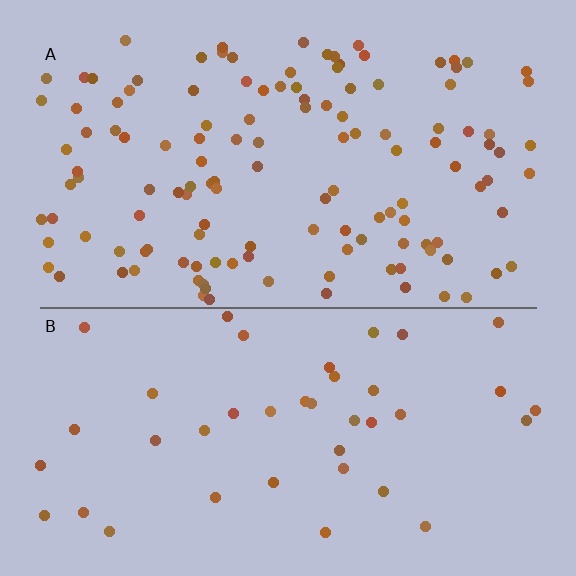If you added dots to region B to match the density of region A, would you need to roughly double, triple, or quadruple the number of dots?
Approximately triple.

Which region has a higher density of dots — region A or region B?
A (the top).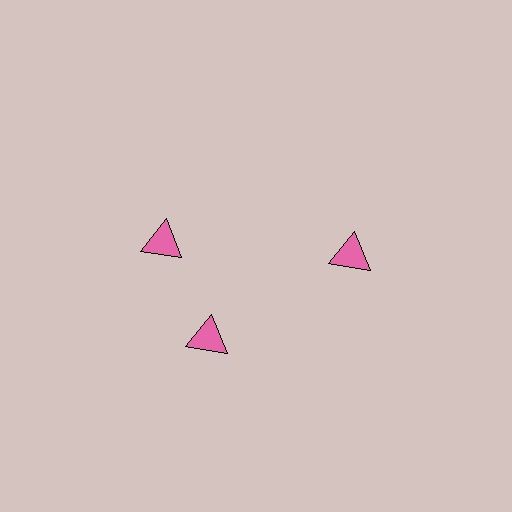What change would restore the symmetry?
The symmetry would be restored by rotating it back into even spacing with its neighbors so that all 3 triangles sit at equal angles and equal distance from the center.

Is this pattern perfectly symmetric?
No. The 3 pink triangles are arranged in a ring, but one element near the 11 o'clock position is rotated out of alignment along the ring, breaking the 3-fold rotational symmetry.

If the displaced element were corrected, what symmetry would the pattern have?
It would have 3-fold rotational symmetry — the pattern would map onto itself every 120 degrees.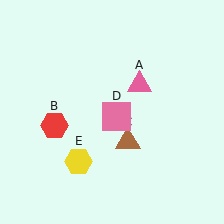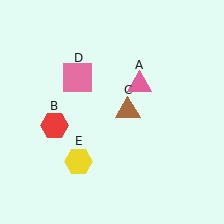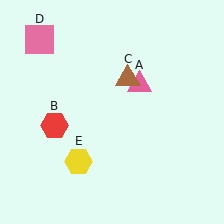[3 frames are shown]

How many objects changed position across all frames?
2 objects changed position: brown triangle (object C), pink square (object D).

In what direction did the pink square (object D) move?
The pink square (object D) moved up and to the left.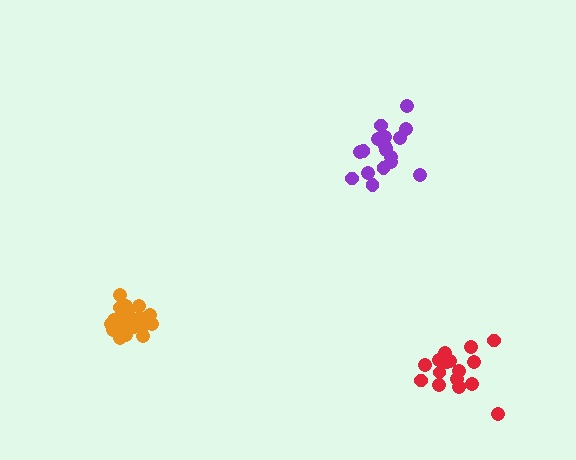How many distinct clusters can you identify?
There are 3 distinct clusters.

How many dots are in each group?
Group 1: 21 dots, Group 2: 18 dots, Group 3: 18 dots (57 total).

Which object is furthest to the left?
The orange cluster is leftmost.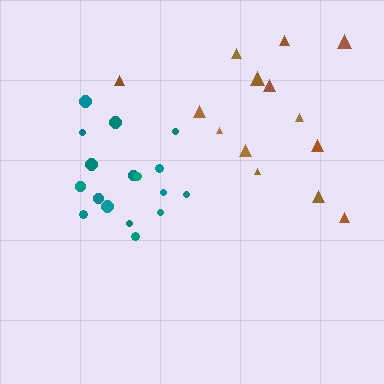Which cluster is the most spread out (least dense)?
Brown.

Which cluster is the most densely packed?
Teal.